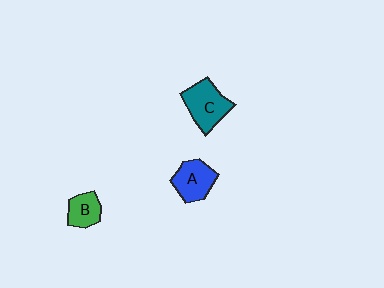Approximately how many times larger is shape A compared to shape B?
Approximately 1.4 times.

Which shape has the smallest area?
Shape B (green).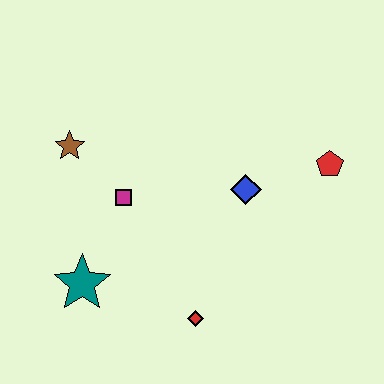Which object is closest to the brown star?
The magenta square is closest to the brown star.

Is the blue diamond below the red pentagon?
Yes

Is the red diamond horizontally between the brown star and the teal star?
No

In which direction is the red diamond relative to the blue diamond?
The red diamond is below the blue diamond.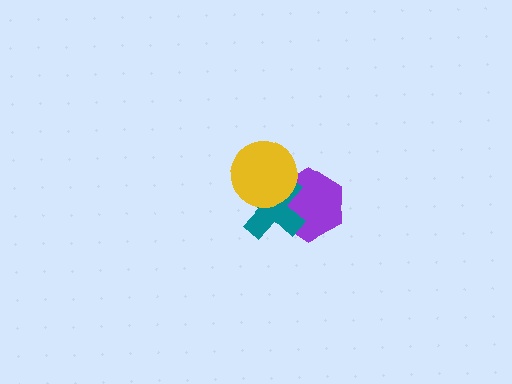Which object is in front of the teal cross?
The yellow circle is in front of the teal cross.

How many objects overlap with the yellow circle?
2 objects overlap with the yellow circle.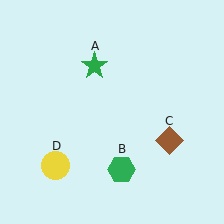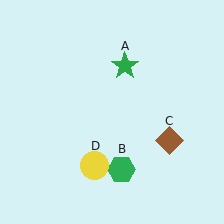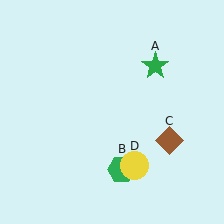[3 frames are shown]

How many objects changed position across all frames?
2 objects changed position: green star (object A), yellow circle (object D).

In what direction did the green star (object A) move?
The green star (object A) moved right.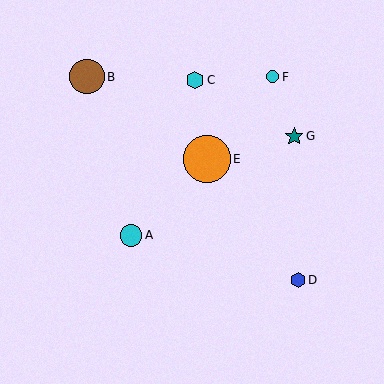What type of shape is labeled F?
Shape F is a cyan circle.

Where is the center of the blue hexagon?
The center of the blue hexagon is at (298, 280).